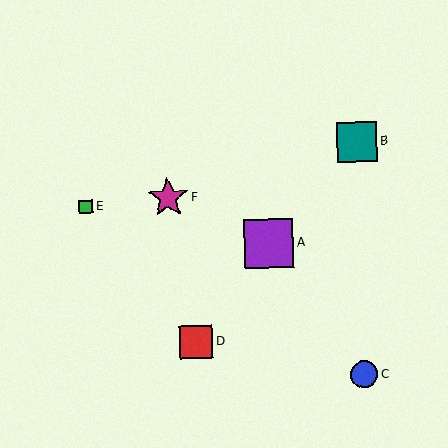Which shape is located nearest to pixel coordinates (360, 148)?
The teal square (labeled B) at (357, 142) is nearest to that location.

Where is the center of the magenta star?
The center of the magenta star is at (168, 198).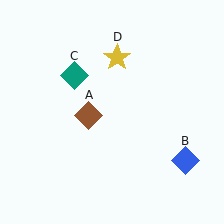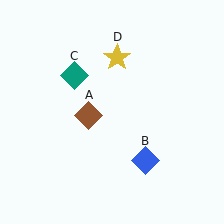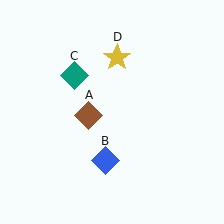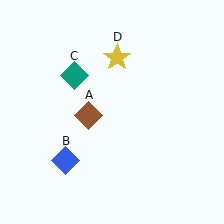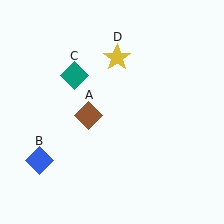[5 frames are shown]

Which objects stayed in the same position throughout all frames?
Brown diamond (object A) and teal diamond (object C) and yellow star (object D) remained stationary.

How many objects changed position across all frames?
1 object changed position: blue diamond (object B).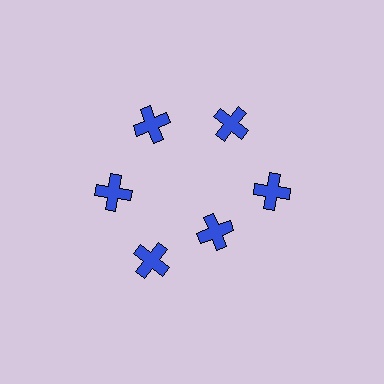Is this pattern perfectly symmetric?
No. The 6 blue crosses are arranged in a ring, but one element near the 5 o'clock position is pulled inward toward the center, breaking the 6-fold rotational symmetry.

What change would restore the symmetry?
The symmetry would be restored by moving it outward, back onto the ring so that all 6 crosses sit at equal angles and equal distance from the center.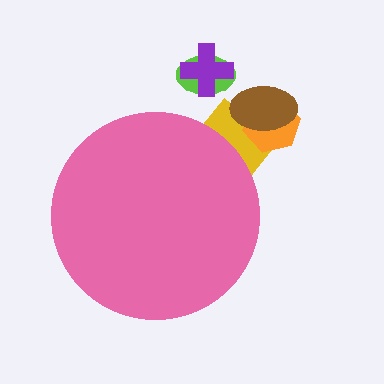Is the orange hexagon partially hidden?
No, the orange hexagon is fully visible.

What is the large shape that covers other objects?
A pink circle.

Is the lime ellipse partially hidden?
No, the lime ellipse is fully visible.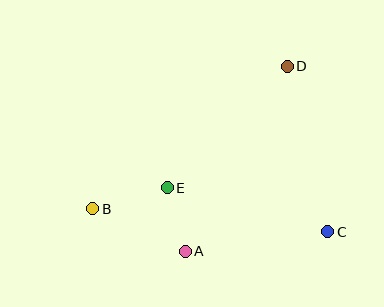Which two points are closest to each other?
Points A and E are closest to each other.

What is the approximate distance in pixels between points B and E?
The distance between B and E is approximately 77 pixels.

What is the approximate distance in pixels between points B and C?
The distance between B and C is approximately 236 pixels.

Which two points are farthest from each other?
Points B and D are farthest from each other.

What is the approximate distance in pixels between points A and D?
The distance between A and D is approximately 211 pixels.